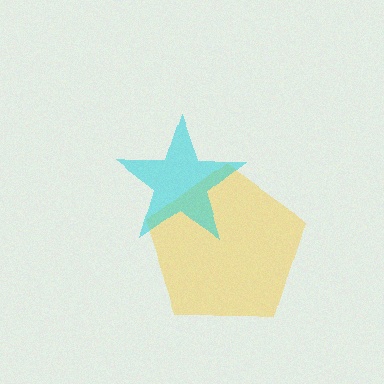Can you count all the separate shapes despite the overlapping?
Yes, there are 2 separate shapes.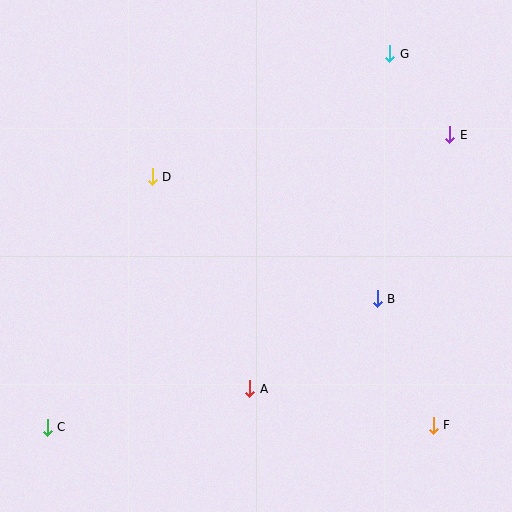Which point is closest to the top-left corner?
Point D is closest to the top-left corner.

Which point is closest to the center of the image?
Point B at (377, 299) is closest to the center.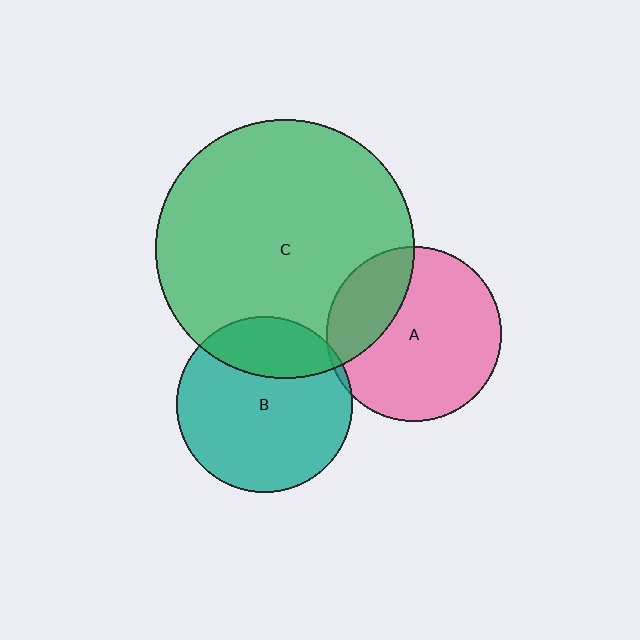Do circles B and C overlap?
Yes.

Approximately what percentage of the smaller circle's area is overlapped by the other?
Approximately 25%.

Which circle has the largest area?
Circle C (green).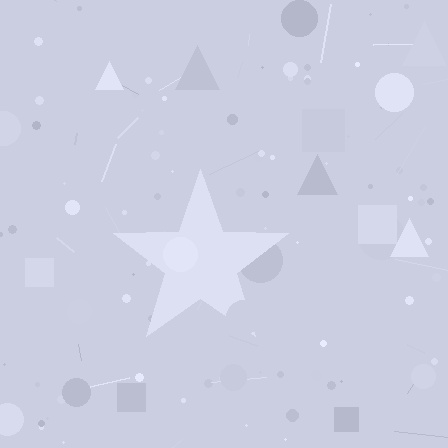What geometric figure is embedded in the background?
A star is embedded in the background.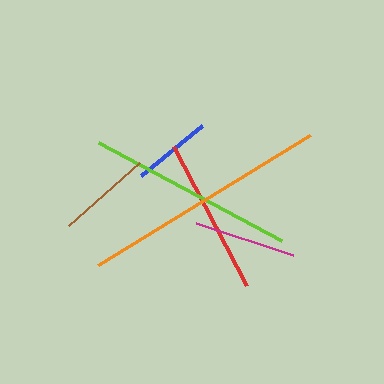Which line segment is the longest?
The orange line is the longest at approximately 249 pixels.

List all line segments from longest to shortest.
From longest to shortest: orange, lime, red, magenta, brown, blue.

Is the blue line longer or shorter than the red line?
The red line is longer than the blue line.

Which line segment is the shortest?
The blue line is the shortest at approximately 78 pixels.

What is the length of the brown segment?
The brown segment is approximately 95 pixels long.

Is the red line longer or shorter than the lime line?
The lime line is longer than the red line.